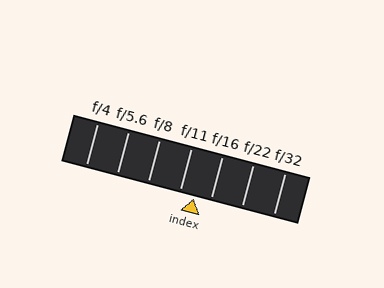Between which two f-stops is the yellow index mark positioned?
The index mark is between f/11 and f/16.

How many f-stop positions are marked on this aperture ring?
There are 7 f-stop positions marked.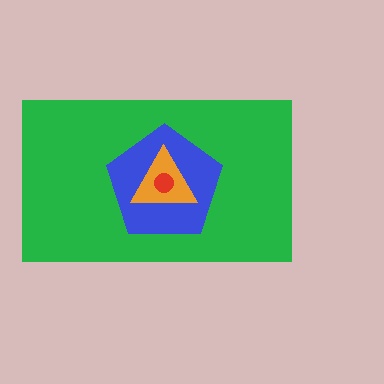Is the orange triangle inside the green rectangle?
Yes.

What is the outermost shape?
The green rectangle.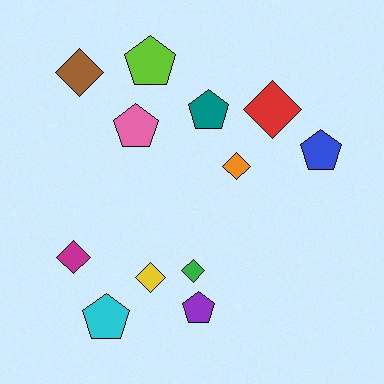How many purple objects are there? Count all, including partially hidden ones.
There is 1 purple object.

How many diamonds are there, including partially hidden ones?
There are 6 diamonds.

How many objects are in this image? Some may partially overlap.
There are 12 objects.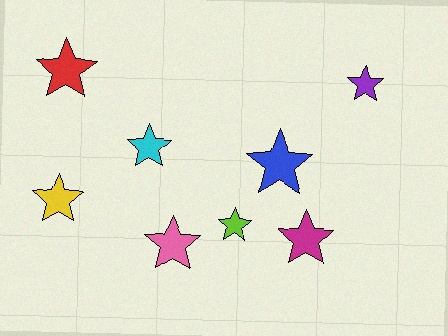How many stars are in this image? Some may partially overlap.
There are 8 stars.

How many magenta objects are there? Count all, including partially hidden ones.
There is 1 magenta object.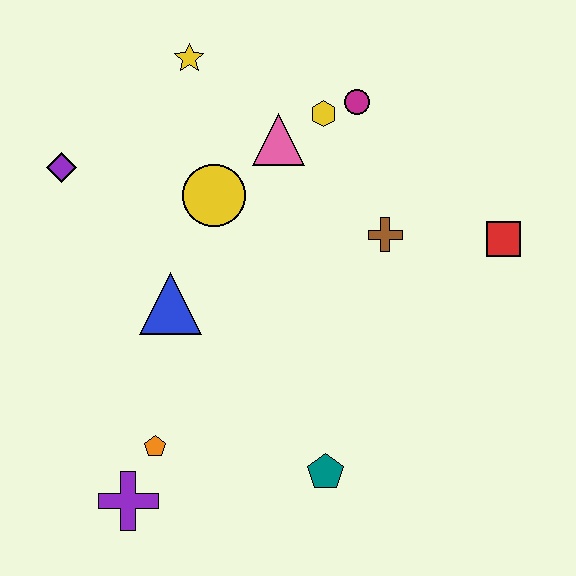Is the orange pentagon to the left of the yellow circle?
Yes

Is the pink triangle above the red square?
Yes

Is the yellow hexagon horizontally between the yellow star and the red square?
Yes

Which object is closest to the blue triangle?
The yellow circle is closest to the blue triangle.